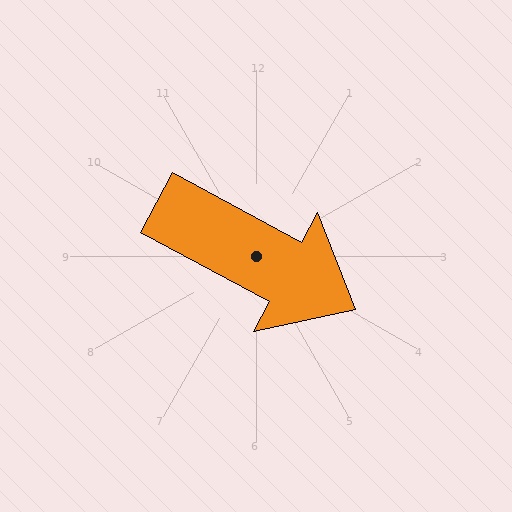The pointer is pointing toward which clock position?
Roughly 4 o'clock.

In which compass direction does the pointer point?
Southeast.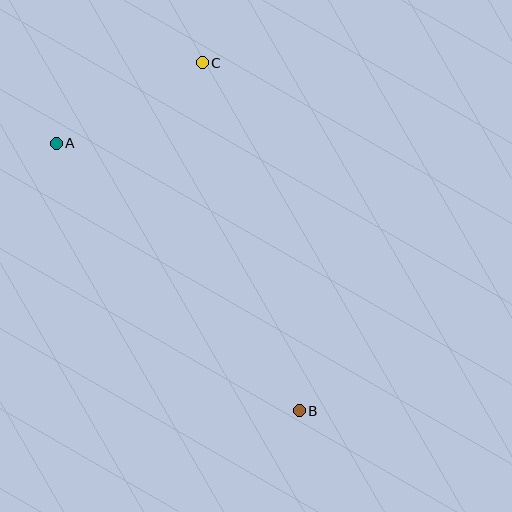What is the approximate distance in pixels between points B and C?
The distance between B and C is approximately 361 pixels.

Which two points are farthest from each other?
Points A and B are farthest from each other.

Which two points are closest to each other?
Points A and C are closest to each other.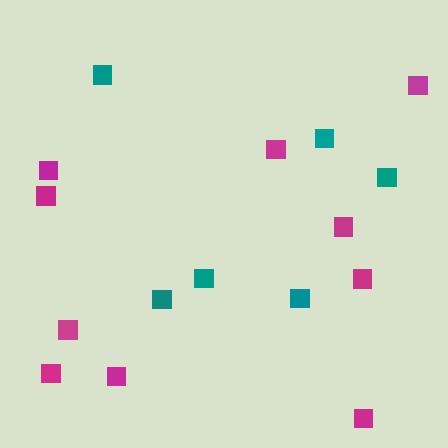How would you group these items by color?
There are 2 groups: one group of teal squares (6) and one group of magenta squares (10).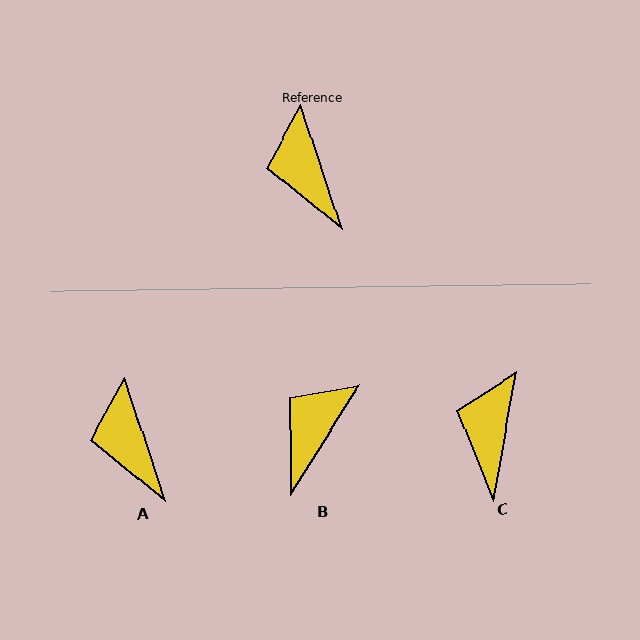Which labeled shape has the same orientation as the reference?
A.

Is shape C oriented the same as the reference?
No, it is off by about 28 degrees.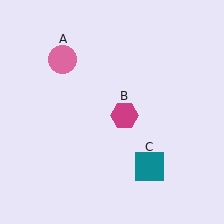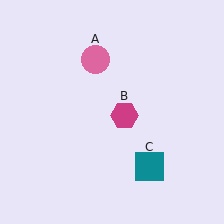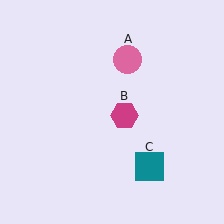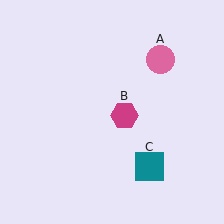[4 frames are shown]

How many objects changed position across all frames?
1 object changed position: pink circle (object A).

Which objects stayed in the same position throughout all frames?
Magenta hexagon (object B) and teal square (object C) remained stationary.